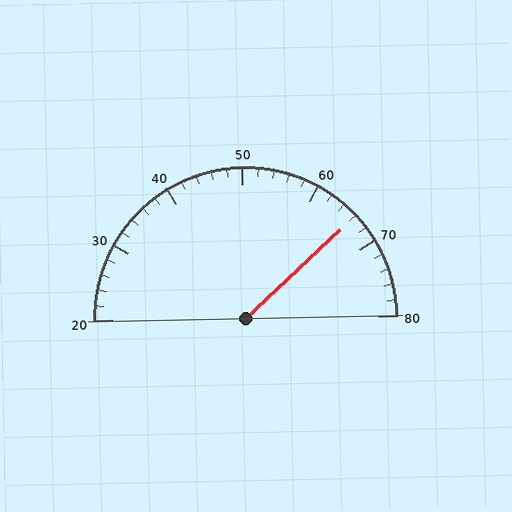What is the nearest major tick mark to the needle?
The nearest major tick mark is 70.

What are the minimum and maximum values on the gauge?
The gauge ranges from 20 to 80.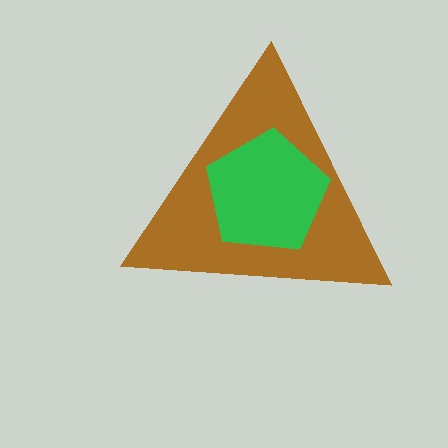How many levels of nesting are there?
2.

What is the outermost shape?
The brown triangle.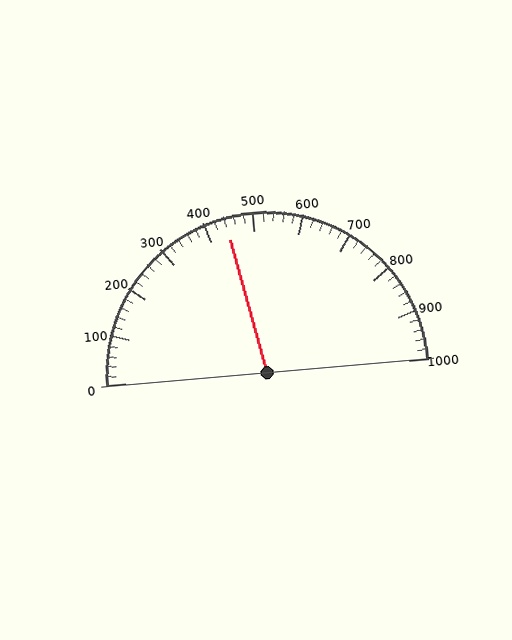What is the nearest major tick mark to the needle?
The nearest major tick mark is 400.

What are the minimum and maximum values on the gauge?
The gauge ranges from 0 to 1000.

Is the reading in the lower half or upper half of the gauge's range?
The reading is in the lower half of the range (0 to 1000).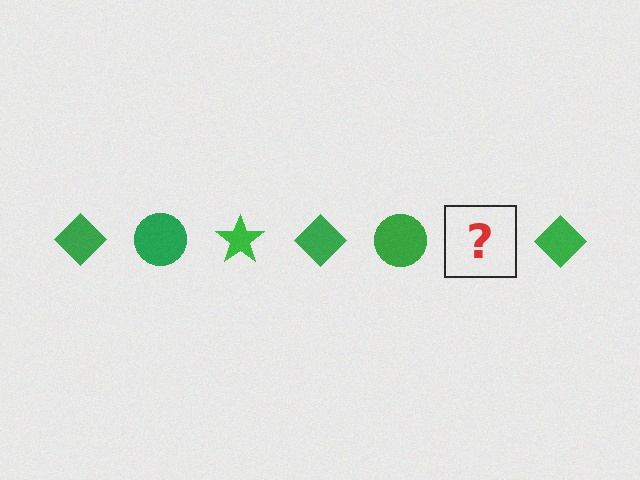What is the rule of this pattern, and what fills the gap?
The rule is that the pattern cycles through diamond, circle, star shapes in green. The gap should be filled with a green star.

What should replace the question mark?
The question mark should be replaced with a green star.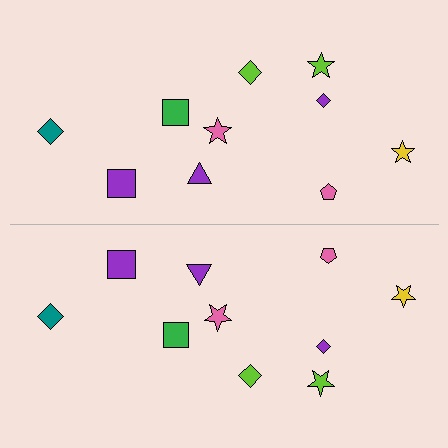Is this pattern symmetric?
Yes, this pattern has bilateral (reflection) symmetry.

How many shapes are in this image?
There are 20 shapes in this image.